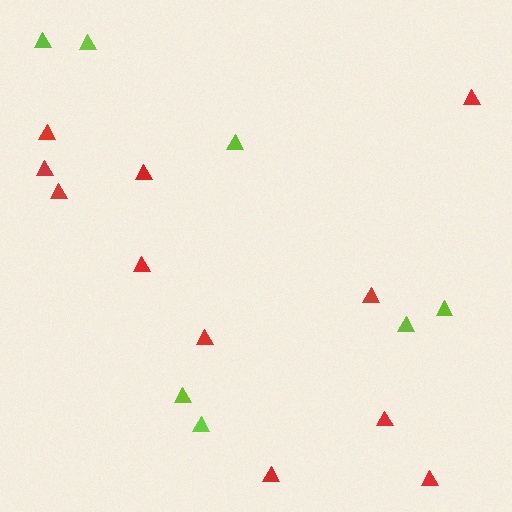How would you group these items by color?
There are 2 groups: one group of red triangles (11) and one group of lime triangles (7).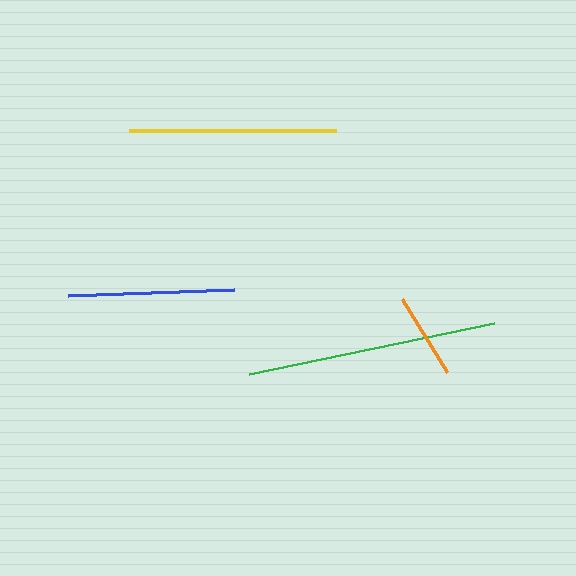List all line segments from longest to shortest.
From longest to shortest: green, yellow, blue, orange.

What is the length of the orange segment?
The orange segment is approximately 86 pixels long.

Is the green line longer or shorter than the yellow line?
The green line is longer than the yellow line.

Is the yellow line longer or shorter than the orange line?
The yellow line is longer than the orange line.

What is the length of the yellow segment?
The yellow segment is approximately 207 pixels long.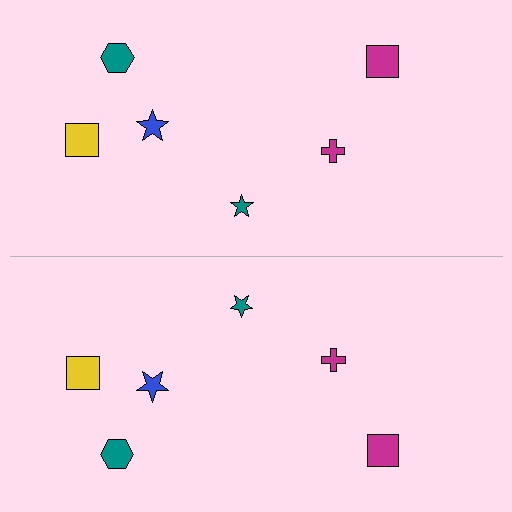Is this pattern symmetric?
Yes, this pattern has bilateral (reflection) symmetry.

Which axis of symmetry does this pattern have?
The pattern has a horizontal axis of symmetry running through the center of the image.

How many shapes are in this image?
There are 12 shapes in this image.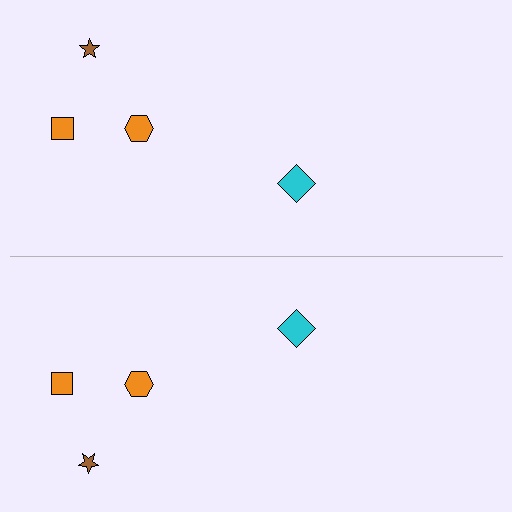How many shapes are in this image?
There are 8 shapes in this image.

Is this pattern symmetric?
Yes, this pattern has bilateral (reflection) symmetry.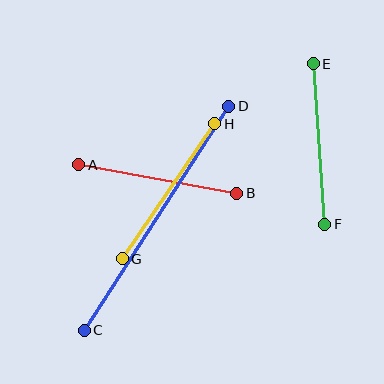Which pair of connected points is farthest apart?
Points C and D are farthest apart.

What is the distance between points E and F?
The distance is approximately 161 pixels.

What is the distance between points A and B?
The distance is approximately 161 pixels.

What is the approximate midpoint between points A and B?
The midpoint is at approximately (158, 179) pixels.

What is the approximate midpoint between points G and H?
The midpoint is at approximately (168, 191) pixels.